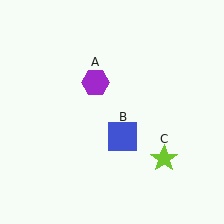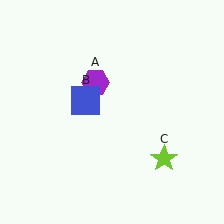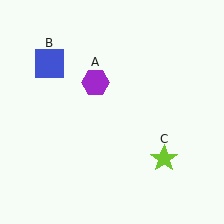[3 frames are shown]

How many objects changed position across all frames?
1 object changed position: blue square (object B).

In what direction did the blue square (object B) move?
The blue square (object B) moved up and to the left.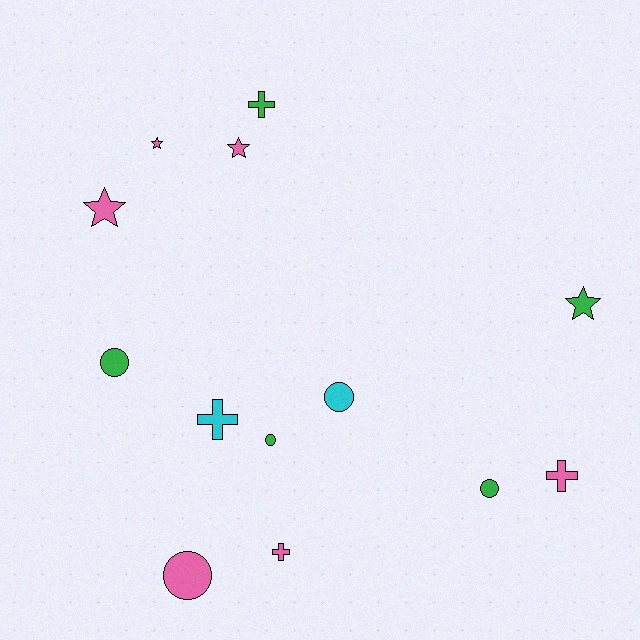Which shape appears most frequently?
Circle, with 5 objects.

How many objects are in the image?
There are 13 objects.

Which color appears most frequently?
Pink, with 6 objects.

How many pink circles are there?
There is 1 pink circle.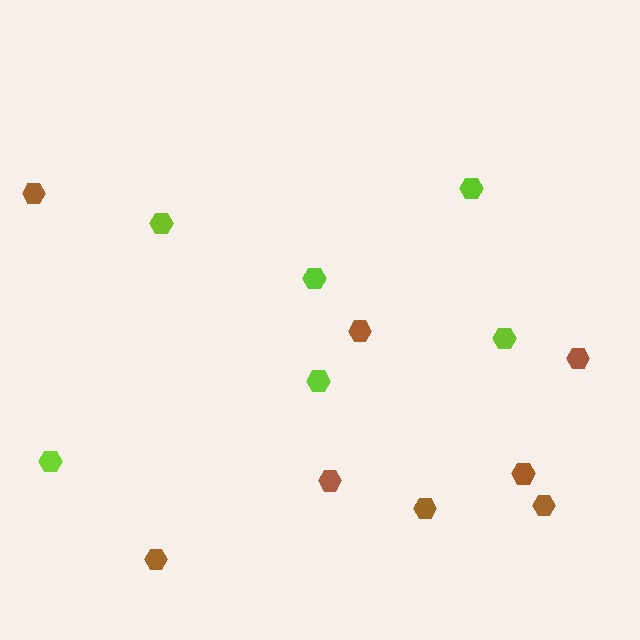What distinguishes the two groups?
There are 2 groups: one group of lime hexagons (6) and one group of brown hexagons (8).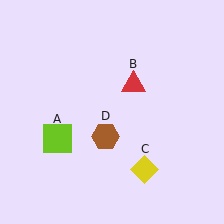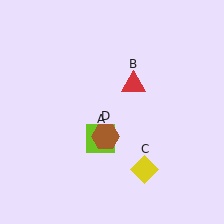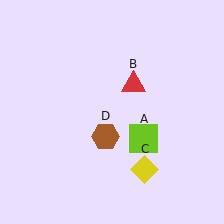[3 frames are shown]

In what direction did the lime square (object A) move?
The lime square (object A) moved right.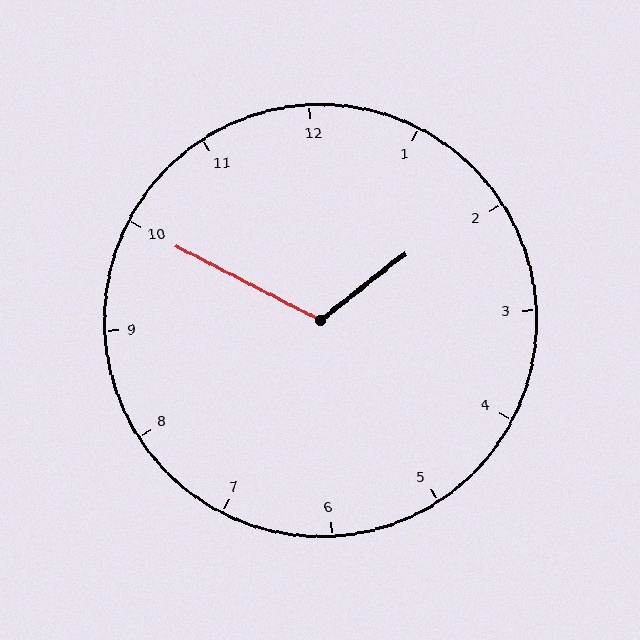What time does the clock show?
1:50.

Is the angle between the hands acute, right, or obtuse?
It is obtuse.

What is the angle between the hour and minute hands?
Approximately 115 degrees.